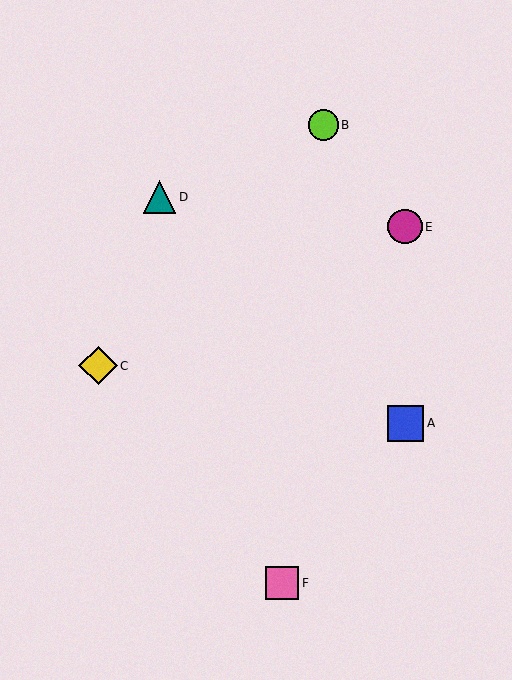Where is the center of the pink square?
The center of the pink square is at (282, 583).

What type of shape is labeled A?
Shape A is a blue square.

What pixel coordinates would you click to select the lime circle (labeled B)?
Click at (323, 125) to select the lime circle B.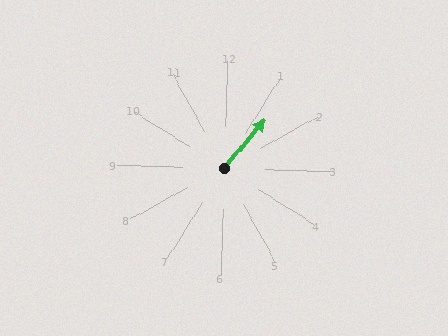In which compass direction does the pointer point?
Northeast.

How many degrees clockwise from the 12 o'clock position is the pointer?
Approximately 39 degrees.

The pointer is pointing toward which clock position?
Roughly 1 o'clock.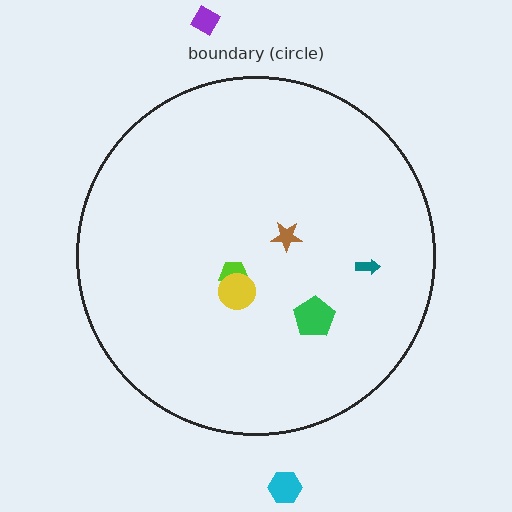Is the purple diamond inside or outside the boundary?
Outside.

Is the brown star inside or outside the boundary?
Inside.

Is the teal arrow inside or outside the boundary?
Inside.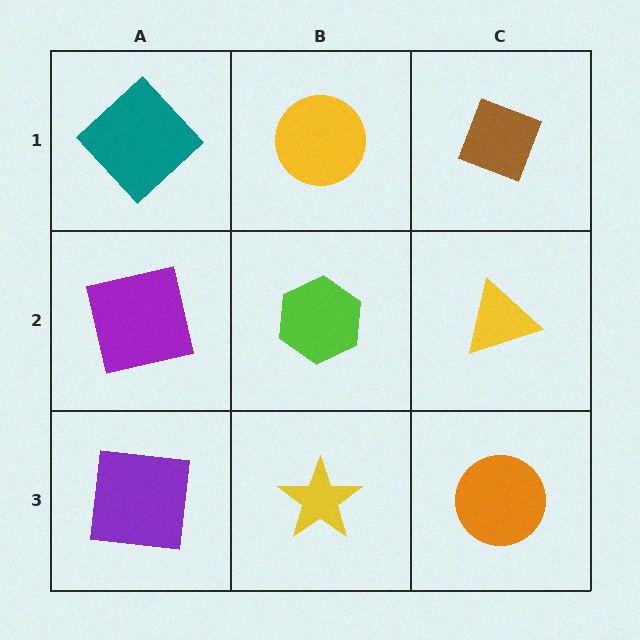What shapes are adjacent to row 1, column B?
A lime hexagon (row 2, column B), a teal diamond (row 1, column A), a brown diamond (row 1, column C).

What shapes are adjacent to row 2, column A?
A teal diamond (row 1, column A), a purple square (row 3, column A), a lime hexagon (row 2, column B).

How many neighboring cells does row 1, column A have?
2.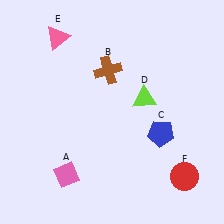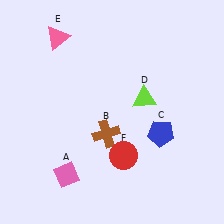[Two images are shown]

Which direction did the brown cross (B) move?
The brown cross (B) moved down.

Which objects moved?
The objects that moved are: the brown cross (B), the red circle (F).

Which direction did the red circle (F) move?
The red circle (F) moved left.